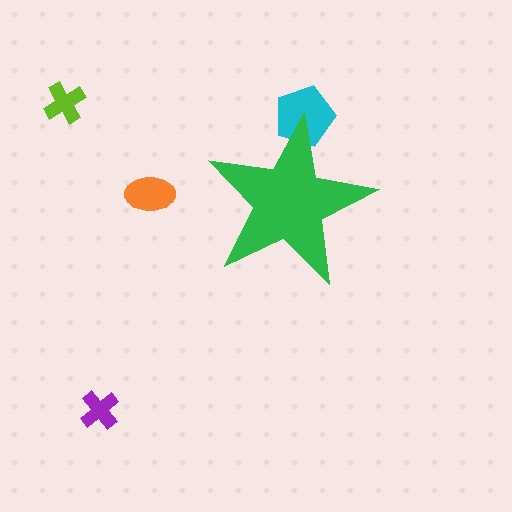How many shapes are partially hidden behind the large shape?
1 shape is partially hidden.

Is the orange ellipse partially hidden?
No, the orange ellipse is fully visible.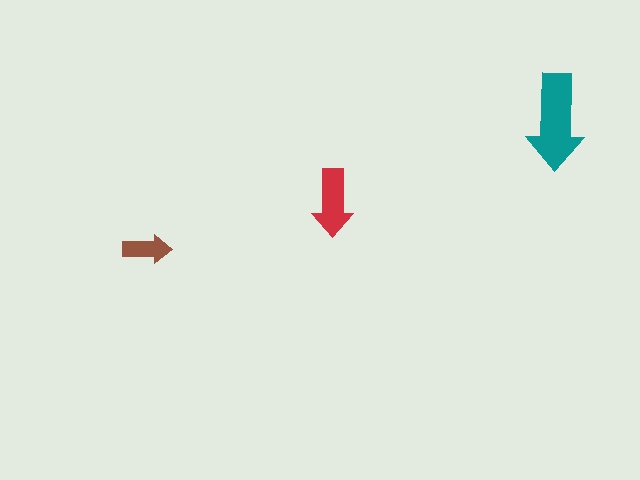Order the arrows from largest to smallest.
the teal one, the red one, the brown one.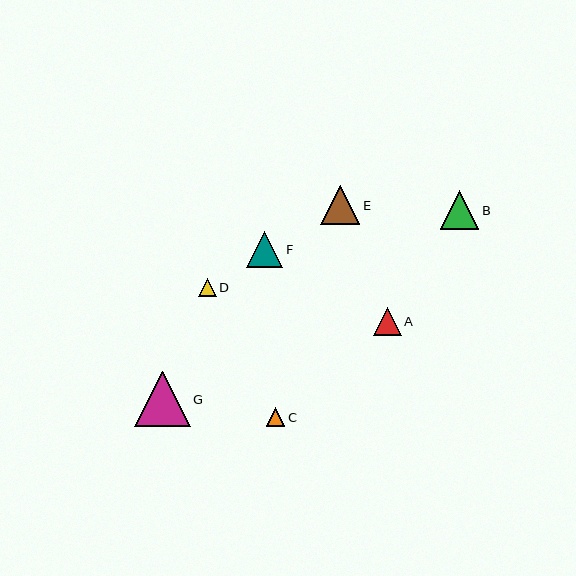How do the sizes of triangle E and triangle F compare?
Triangle E and triangle F are approximately the same size.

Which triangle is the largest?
Triangle G is the largest with a size of approximately 55 pixels.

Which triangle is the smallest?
Triangle D is the smallest with a size of approximately 18 pixels.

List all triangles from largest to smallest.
From largest to smallest: G, E, B, F, A, C, D.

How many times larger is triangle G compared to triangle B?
Triangle G is approximately 1.4 times the size of triangle B.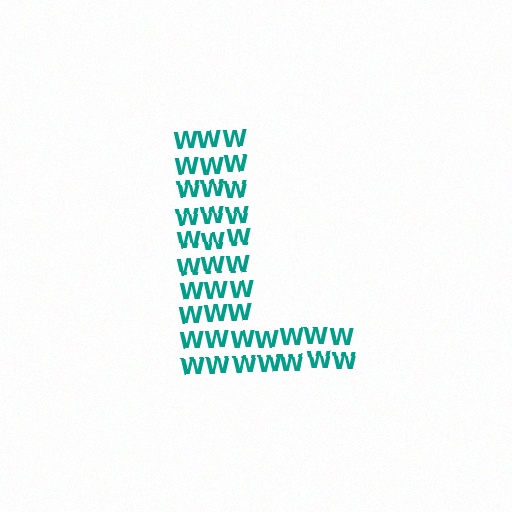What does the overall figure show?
The overall figure shows the letter L.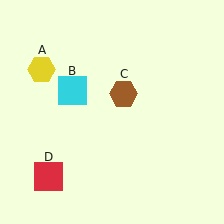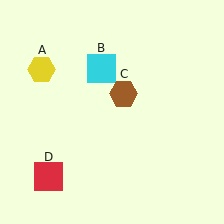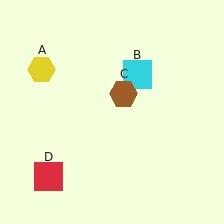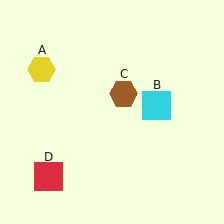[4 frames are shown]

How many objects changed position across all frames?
1 object changed position: cyan square (object B).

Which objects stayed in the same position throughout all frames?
Yellow hexagon (object A) and brown hexagon (object C) and red square (object D) remained stationary.